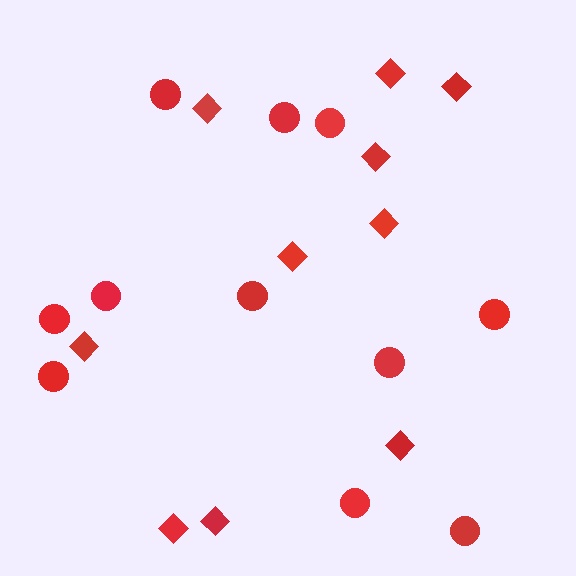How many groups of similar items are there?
There are 2 groups: one group of circles (11) and one group of diamonds (10).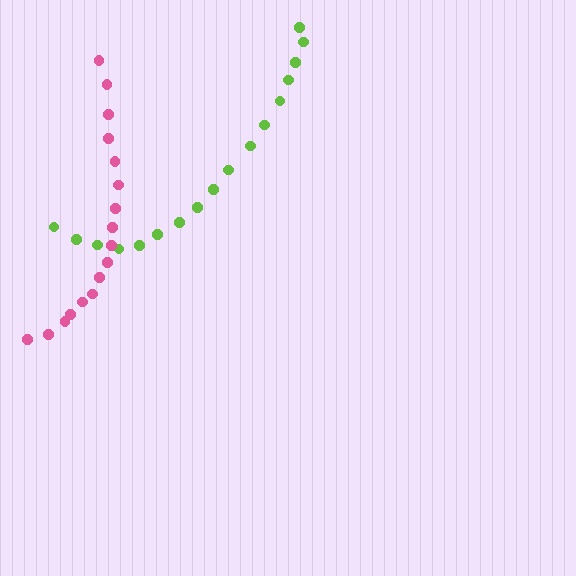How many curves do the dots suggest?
There are 2 distinct paths.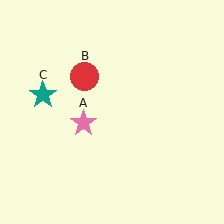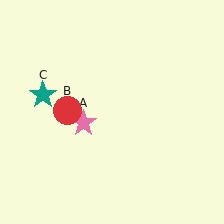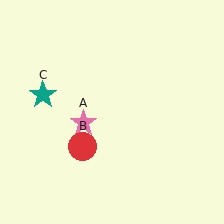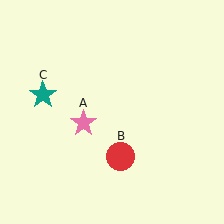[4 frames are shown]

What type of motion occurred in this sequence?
The red circle (object B) rotated counterclockwise around the center of the scene.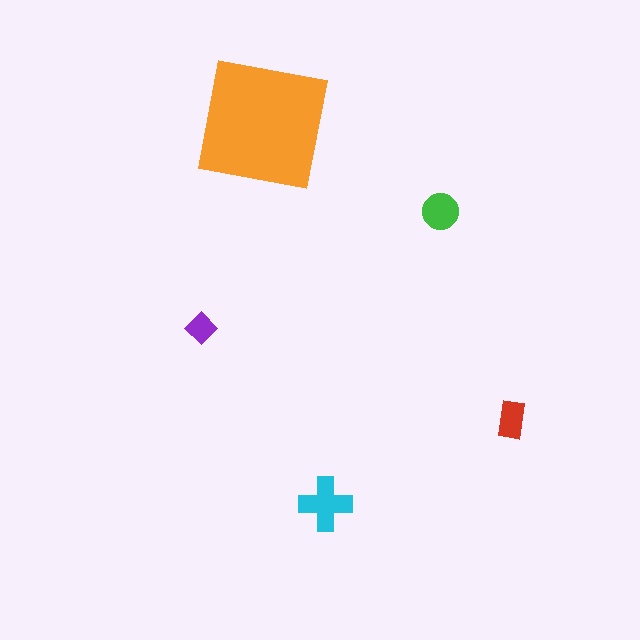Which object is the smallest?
The purple diamond.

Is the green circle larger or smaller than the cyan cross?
Smaller.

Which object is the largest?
The orange square.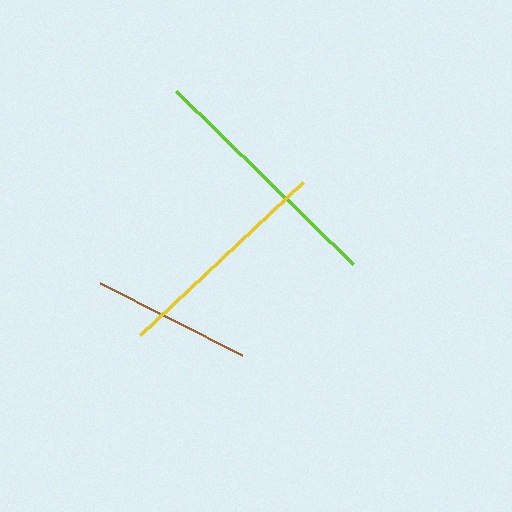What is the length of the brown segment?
The brown segment is approximately 159 pixels long.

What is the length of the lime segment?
The lime segment is approximately 248 pixels long.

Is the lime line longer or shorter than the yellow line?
The lime line is longer than the yellow line.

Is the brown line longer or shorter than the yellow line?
The yellow line is longer than the brown line.